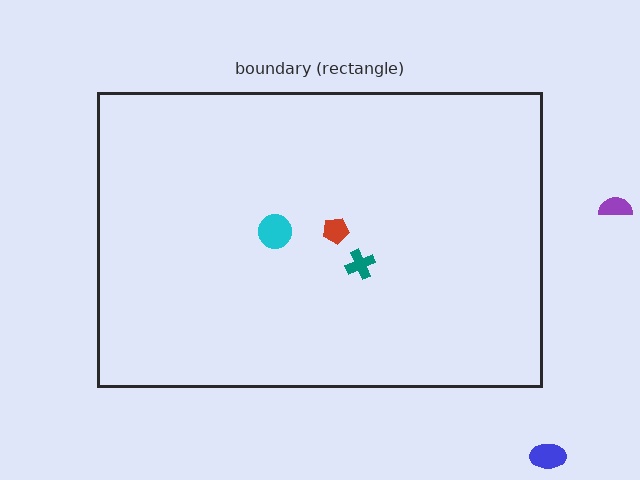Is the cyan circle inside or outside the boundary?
Inside.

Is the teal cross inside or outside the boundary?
Inside.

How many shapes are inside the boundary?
3 inside, 2 outside.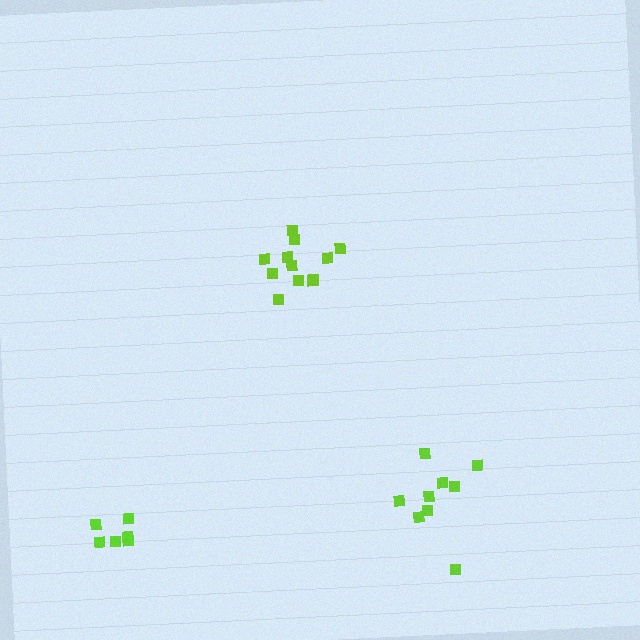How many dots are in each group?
Group 1: 9 dots, Group 2: 11 dots, Group 3: 6 dots (26 total).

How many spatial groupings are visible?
There are 3 spatial groupings.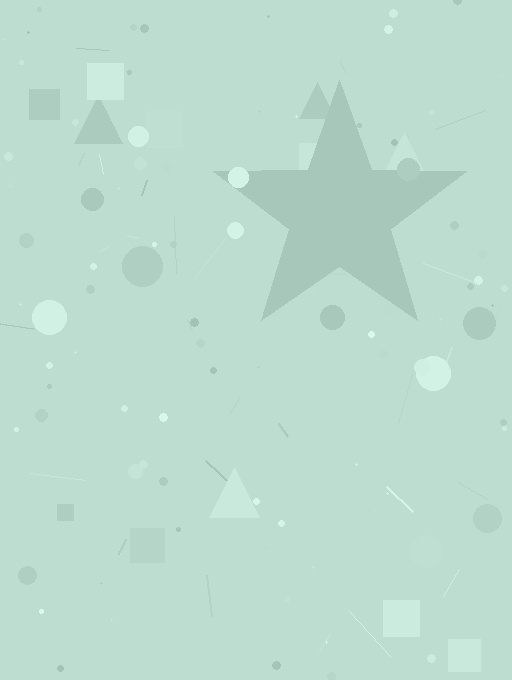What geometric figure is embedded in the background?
A star is embedded in the background.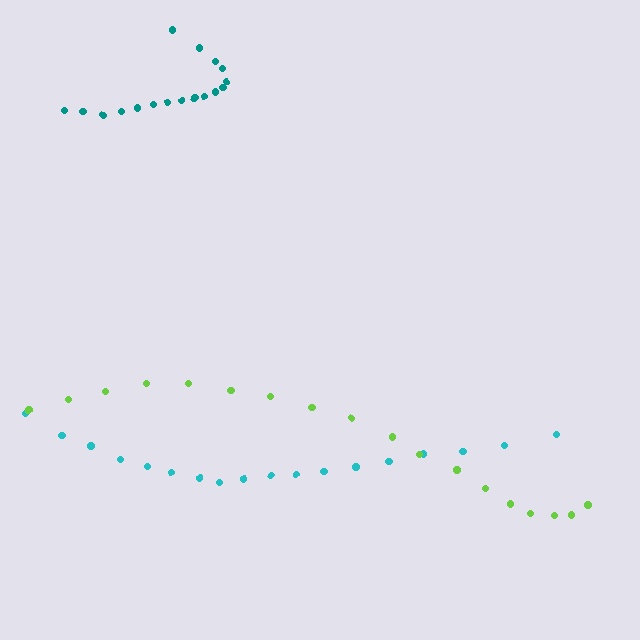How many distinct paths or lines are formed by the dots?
There are 3 distinct paths.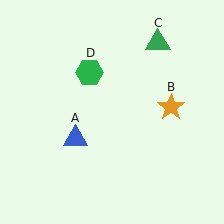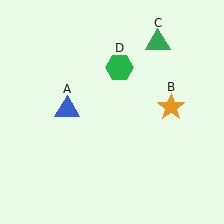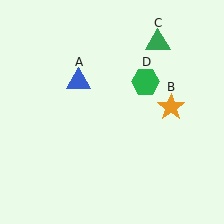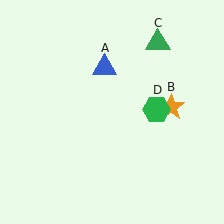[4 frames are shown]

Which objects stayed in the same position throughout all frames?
Orange star (object B) and green triangle (object C) remained stationary.